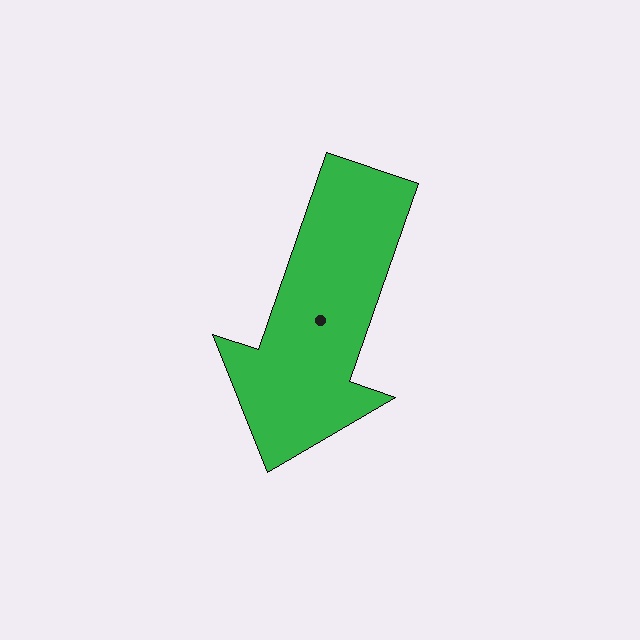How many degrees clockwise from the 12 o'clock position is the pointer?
Approximately 199 degrees.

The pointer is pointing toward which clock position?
Roughly 7 o'clock.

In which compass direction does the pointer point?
South.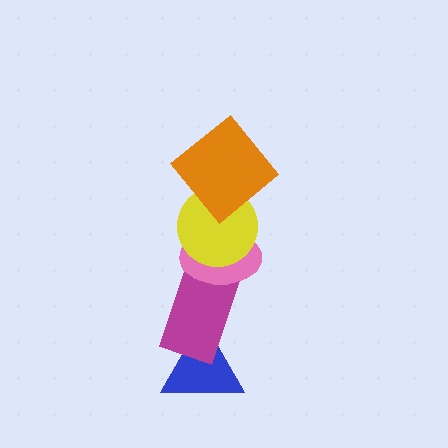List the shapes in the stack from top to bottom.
From top to bottom: the orange diamond, the yellow circle, the pink ellipse, the magenta rectangle, the blue triangle.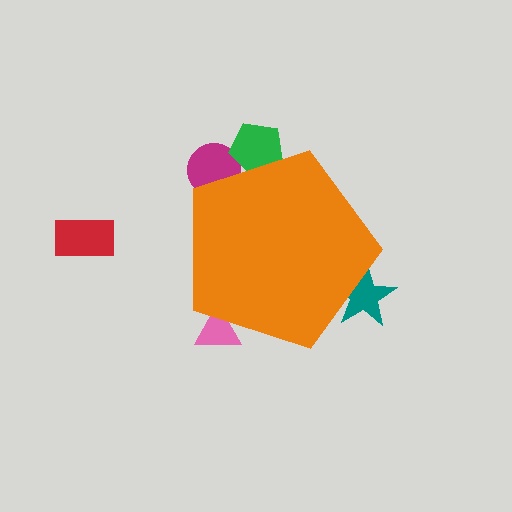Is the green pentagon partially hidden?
Yes, the green pentagon is partially hidden behind the orange pentagon.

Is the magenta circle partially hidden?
Yes, the magenta circle is partially hidden behind the orange pentagon.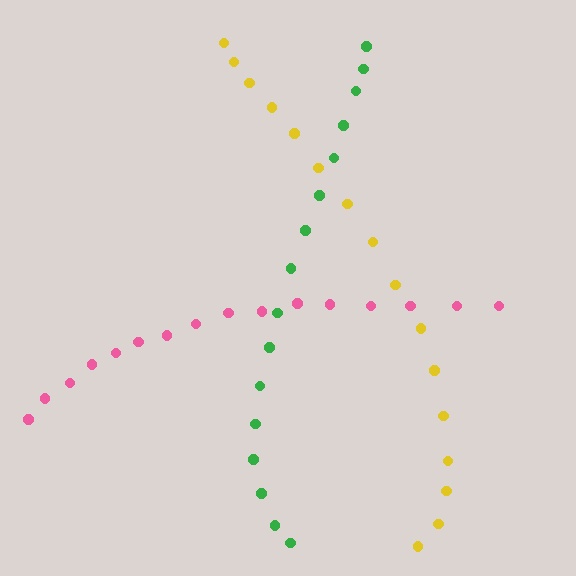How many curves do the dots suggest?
There are 3 distinct paths.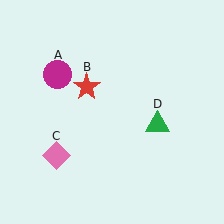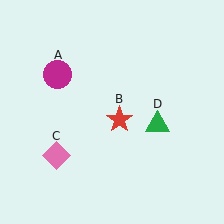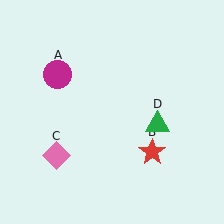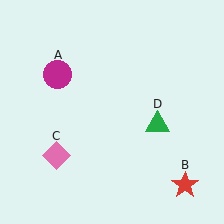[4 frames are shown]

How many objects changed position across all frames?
1 object changed position: red star (object B).